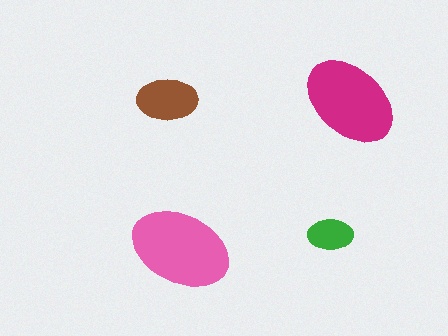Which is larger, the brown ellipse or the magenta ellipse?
The magenta one.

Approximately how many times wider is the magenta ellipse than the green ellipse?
About 2 times wider.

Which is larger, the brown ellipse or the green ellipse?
The brown one.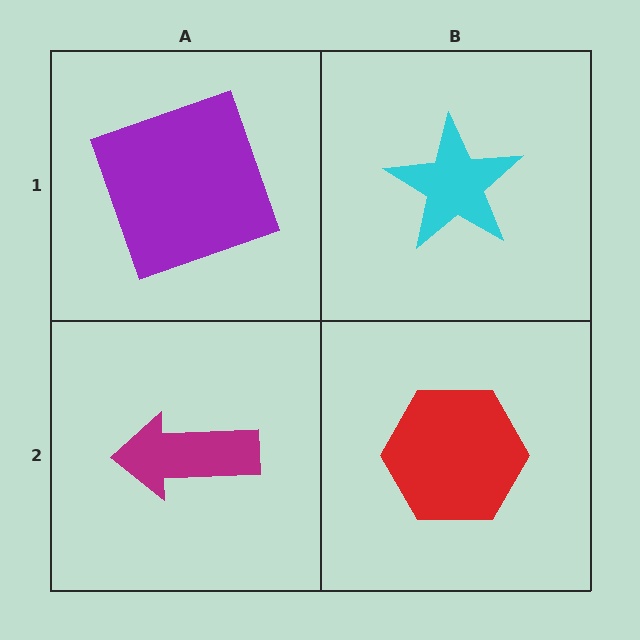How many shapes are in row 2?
2 shapes.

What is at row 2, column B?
A red hexagon.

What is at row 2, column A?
A magenta arrow.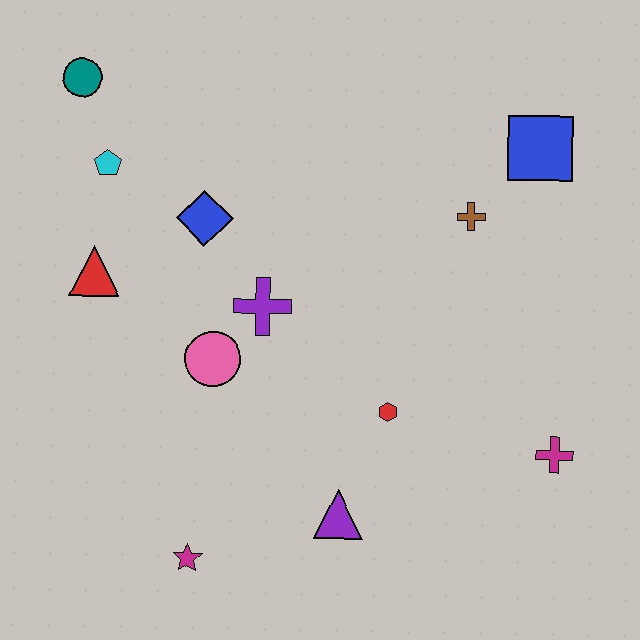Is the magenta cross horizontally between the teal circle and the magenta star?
No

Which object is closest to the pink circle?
The purple cross is closest to the pink circle.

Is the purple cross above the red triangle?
No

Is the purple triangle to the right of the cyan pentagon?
Yes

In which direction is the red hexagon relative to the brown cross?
The red hexagon is below the brown cross.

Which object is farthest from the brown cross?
The magenta star is farthest from the brown cross.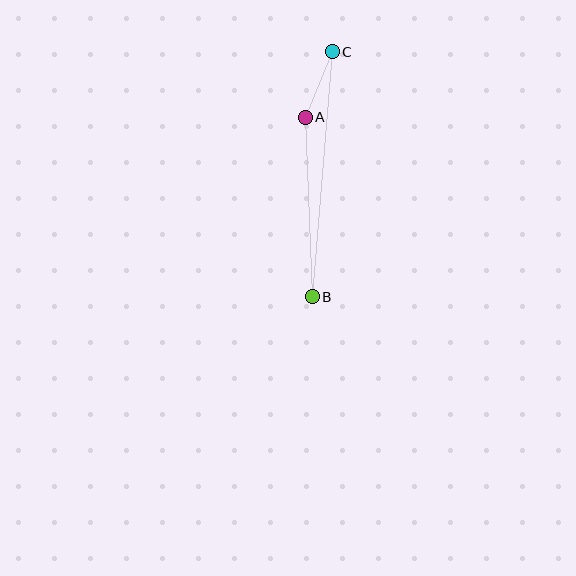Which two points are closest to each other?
Points A and C are closest to each other.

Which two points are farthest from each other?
Points B and C are farthest from each other.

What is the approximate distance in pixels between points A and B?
The distance between A and B is approximately 179 pixels.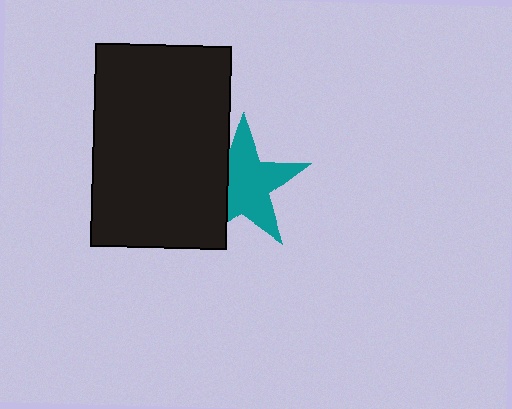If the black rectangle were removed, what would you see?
You would see the complete teal star.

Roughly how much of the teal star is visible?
Most of it is visible (roughly 69%).